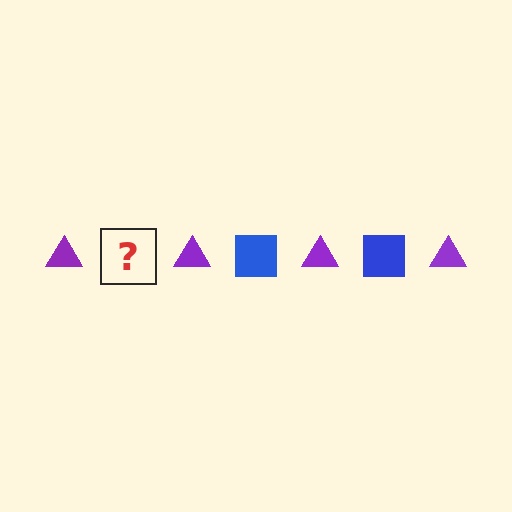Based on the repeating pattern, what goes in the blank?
The blank should be a blue square.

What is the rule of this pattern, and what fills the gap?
The rule is that the pattern alternates between purple triangle and blue square. The gap should be filled with a blue square.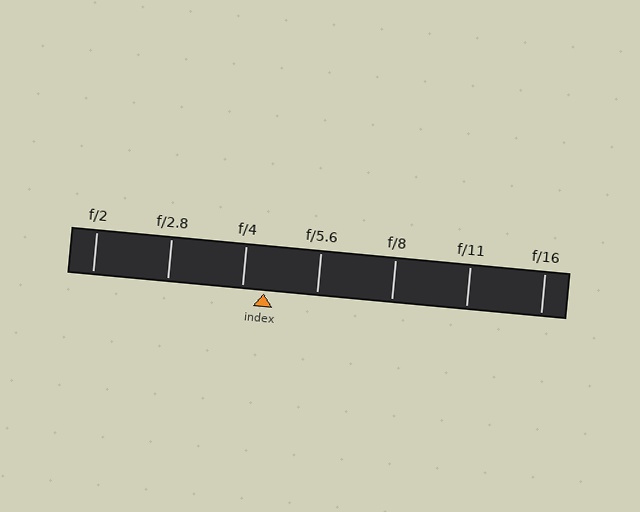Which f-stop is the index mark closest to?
The index mark is closest to f/4.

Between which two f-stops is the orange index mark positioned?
The index mark is between f/4 and f/5.6.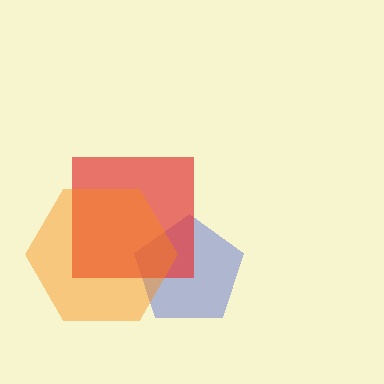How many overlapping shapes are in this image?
There are 3 overlapping shapes in the image.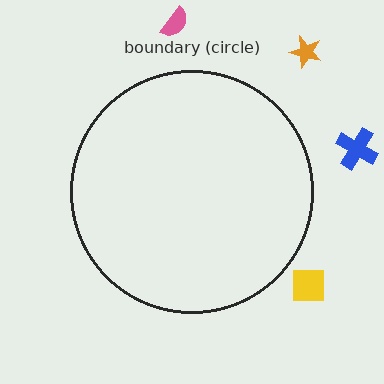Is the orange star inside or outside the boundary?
Outside.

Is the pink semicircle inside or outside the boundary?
Outside.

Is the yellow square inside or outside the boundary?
Outside.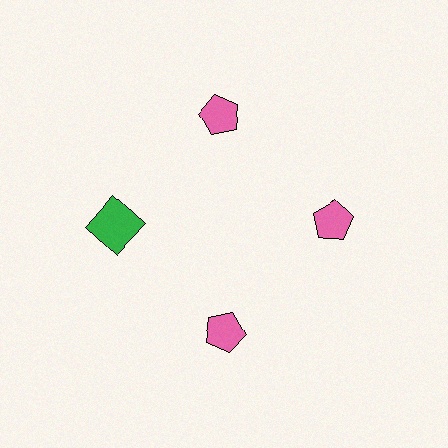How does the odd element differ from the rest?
It differs in both color (green instead of pink) and shape (square instead of pentagon).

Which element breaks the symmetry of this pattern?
The green square at roughly the 9 o'clock position breaks the symmetry. All other shapes are pink pentagons.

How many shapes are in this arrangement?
There are 4 shapes arranged in a ring pattern.